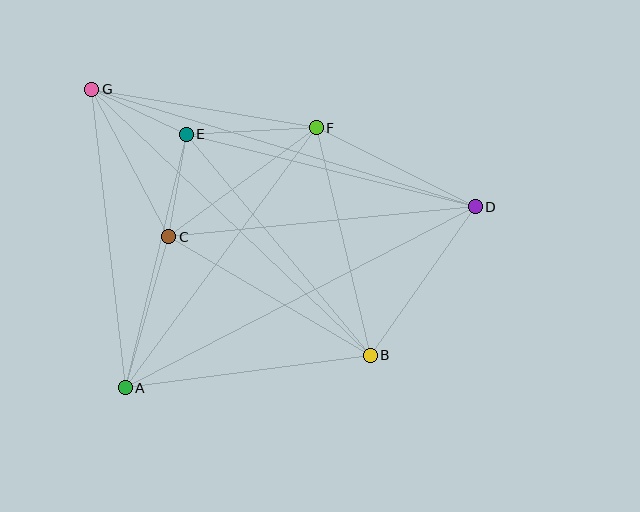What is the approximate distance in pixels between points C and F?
The distance between C and F is approximately 183 pixels.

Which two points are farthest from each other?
Points D and G are farthest from each other.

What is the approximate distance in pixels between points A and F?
The distance between A and F is approximately 323 pixels.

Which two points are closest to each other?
Points C and E are closest to each other.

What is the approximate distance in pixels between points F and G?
The distance between F and G is approximately 228 pixels.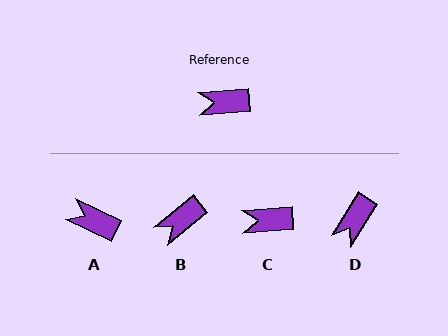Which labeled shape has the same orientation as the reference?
C.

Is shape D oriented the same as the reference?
No, it is off by about 55 degrees.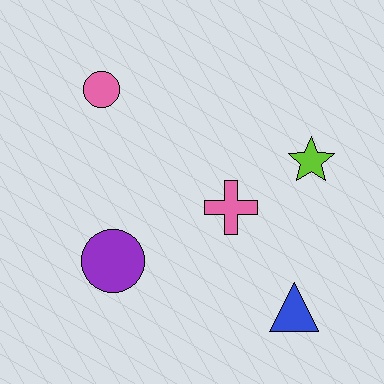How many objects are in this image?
There are 5 objects.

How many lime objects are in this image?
There is 1 lime object.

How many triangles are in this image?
There is 1 triangle.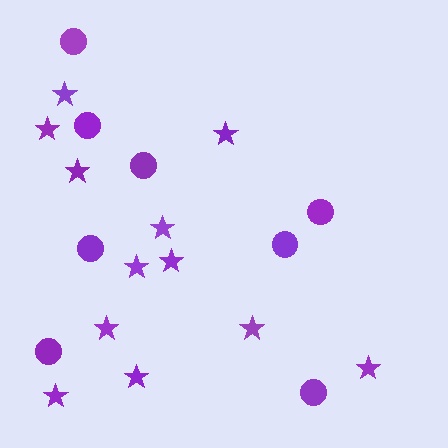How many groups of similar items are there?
There are 2 groups: one group of stars (12) and one group of circles (8).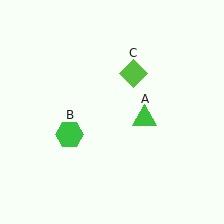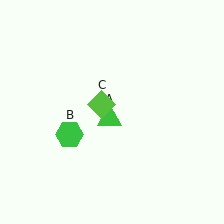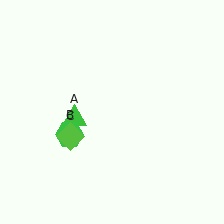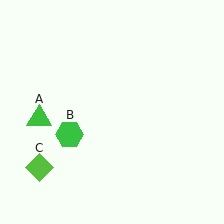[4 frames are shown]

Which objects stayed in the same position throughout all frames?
Green hexagon (object B) remained stationary.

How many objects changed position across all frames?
2 objects changed position: green triangle (object A), lime diamond (object C).